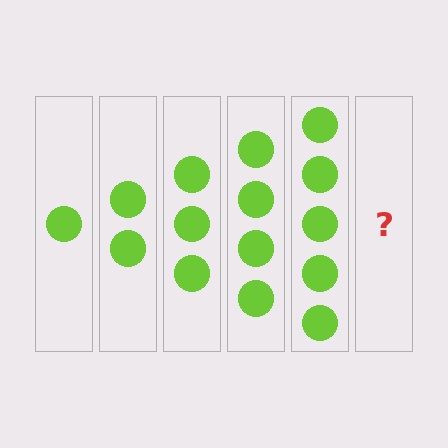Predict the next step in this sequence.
The next step is 6 circles.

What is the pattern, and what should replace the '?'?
The pattern is that each step adds one more circle. The '?' should be 6 circles.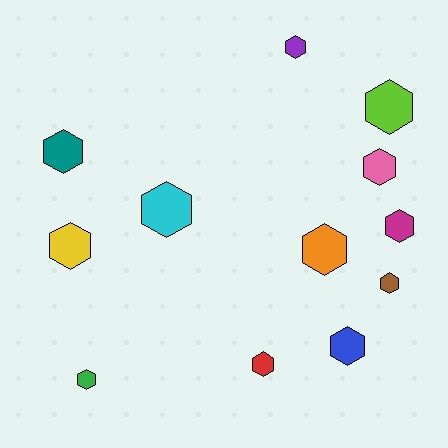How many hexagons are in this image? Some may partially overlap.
There are 12 hexagons.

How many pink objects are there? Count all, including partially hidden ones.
There is 1 pink object.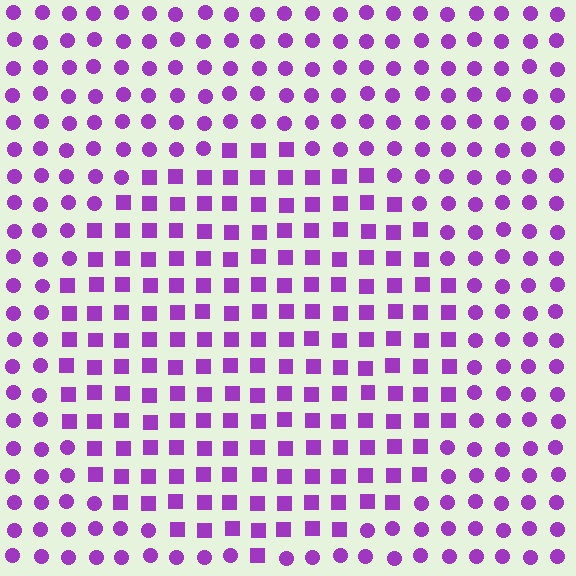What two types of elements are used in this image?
The image uses squares inside the circle region and circles outside it.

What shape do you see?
I see a circle.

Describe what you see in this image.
The image is filled with small purple elements arranged in a uniform grid. A circle-shaped region contains squares, while the surrounding area contains circles. The boundary is defined purely by the change in element shape.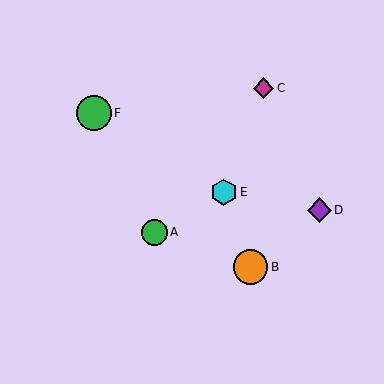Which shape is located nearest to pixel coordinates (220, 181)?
The cyan hexagon (labeled E) at (224, 192) is nearest to that location.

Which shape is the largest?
The green circle (labeled F) is the largest.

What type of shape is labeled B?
Shape B is an orange circle.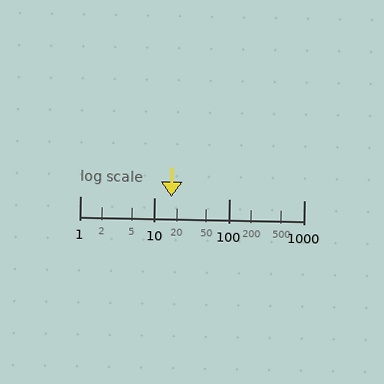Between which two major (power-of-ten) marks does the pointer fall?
The pointer is between 10 and 100.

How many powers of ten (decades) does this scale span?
The scale spans 3 decades, from 1 to 1000.